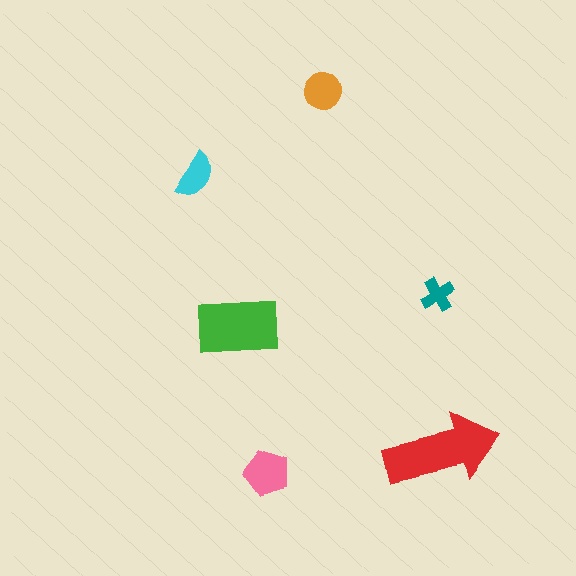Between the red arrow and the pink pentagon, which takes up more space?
The red arrow.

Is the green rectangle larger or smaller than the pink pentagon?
Larger.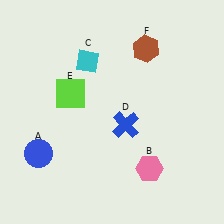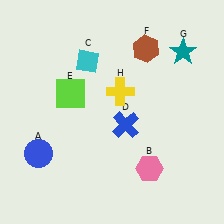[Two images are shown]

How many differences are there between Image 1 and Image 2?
There are 2 differences between the two images.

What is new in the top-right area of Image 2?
A yellow cross (H) was added in the top-right area of Image 2.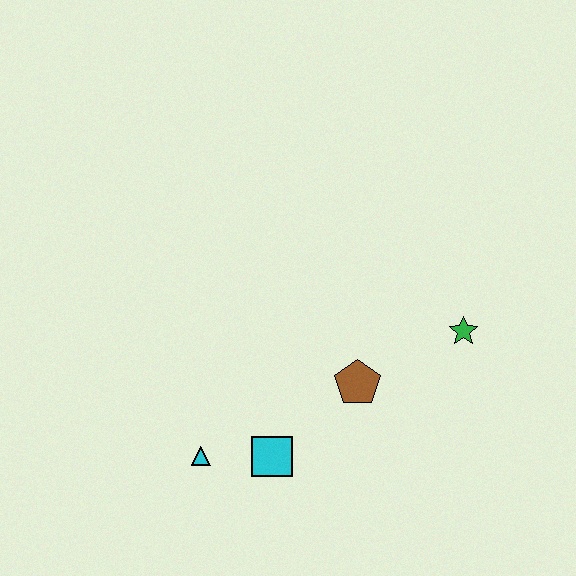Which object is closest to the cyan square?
The cyan triangle is closest to the cyan square.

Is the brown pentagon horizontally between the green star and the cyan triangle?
Yes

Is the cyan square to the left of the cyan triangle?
No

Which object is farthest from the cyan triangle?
The green star is farthest from the cyan triangle.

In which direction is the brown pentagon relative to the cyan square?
The brown pentagon is to the right of the cyan square.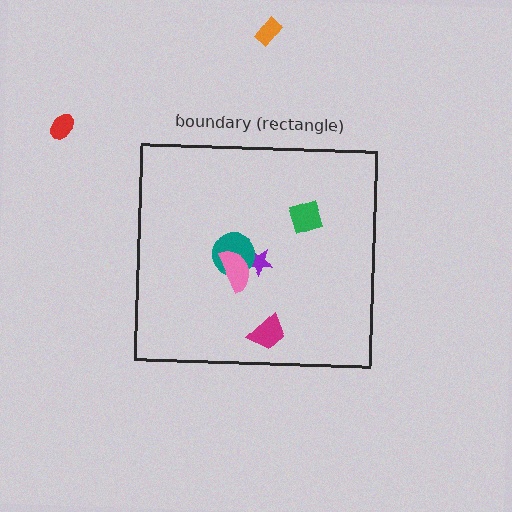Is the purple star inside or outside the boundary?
Inside.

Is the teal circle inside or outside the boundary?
Inside.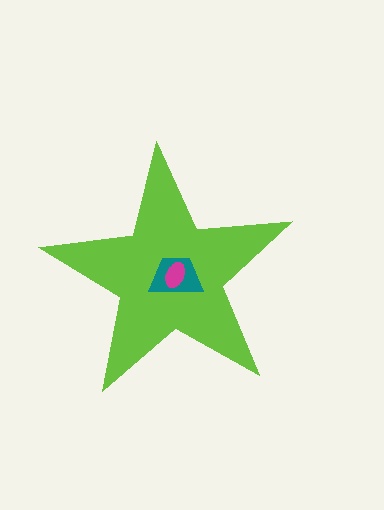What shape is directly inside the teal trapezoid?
The magenta ellipse.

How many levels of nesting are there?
3.